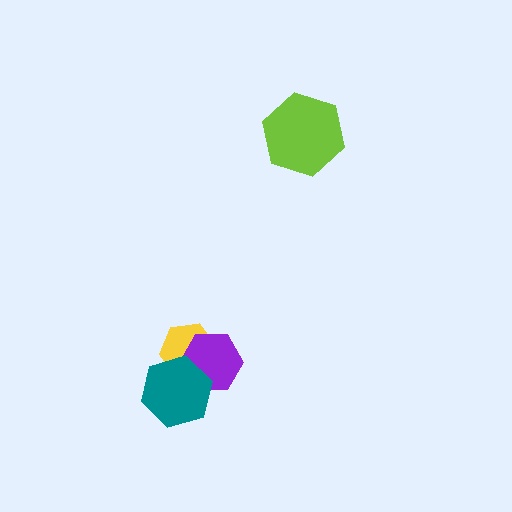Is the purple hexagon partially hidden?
Yes, it is partially covered by another shape.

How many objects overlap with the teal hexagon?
2 objects overlap with the teal hexagon.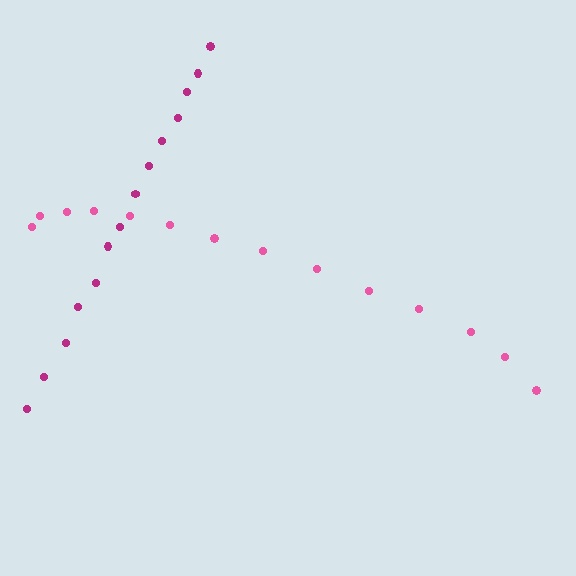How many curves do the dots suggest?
There are 2 distinct paths.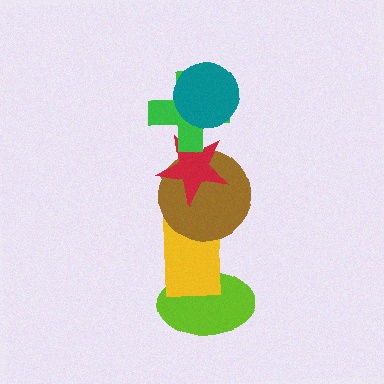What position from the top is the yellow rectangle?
The yellow rectangle is 5th from the top.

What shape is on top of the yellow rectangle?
The brown circle is on top of the yellow rectangle.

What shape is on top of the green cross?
The teal circle is on top of the green cross.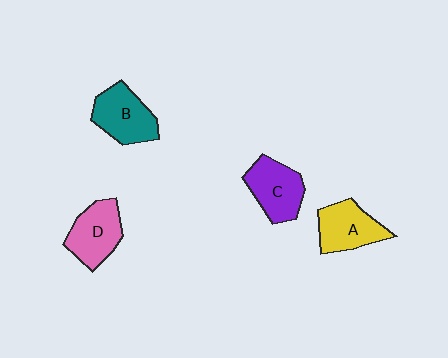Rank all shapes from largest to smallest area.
From largest to smallest: B (teal), C (purple), D (pink), A (yellow).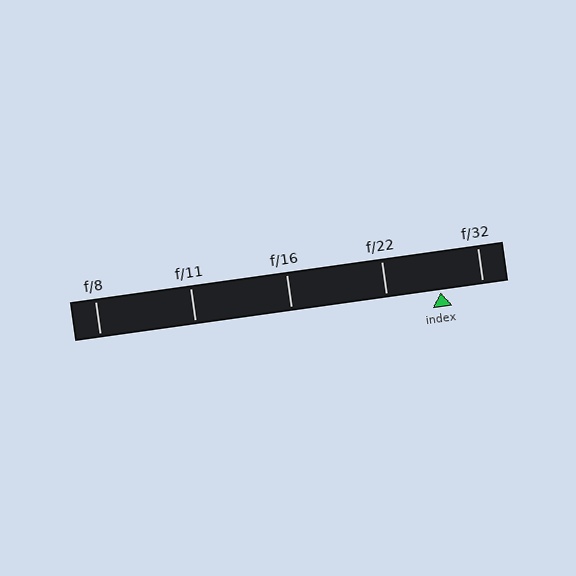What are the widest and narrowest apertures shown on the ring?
The widest aperture shown is f/8 and the narrowest is f/32.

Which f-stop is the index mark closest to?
The index mark is closest to f/32.